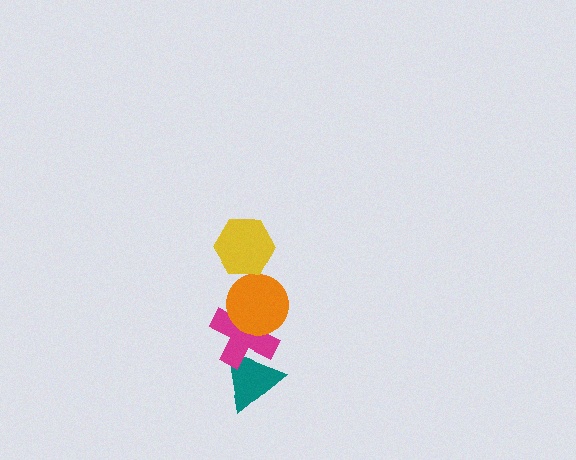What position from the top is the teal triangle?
The teal triangle is 4th from the top.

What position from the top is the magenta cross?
The magenta cross is 3rd from the top.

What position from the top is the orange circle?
The orange circle is 2nd from the top.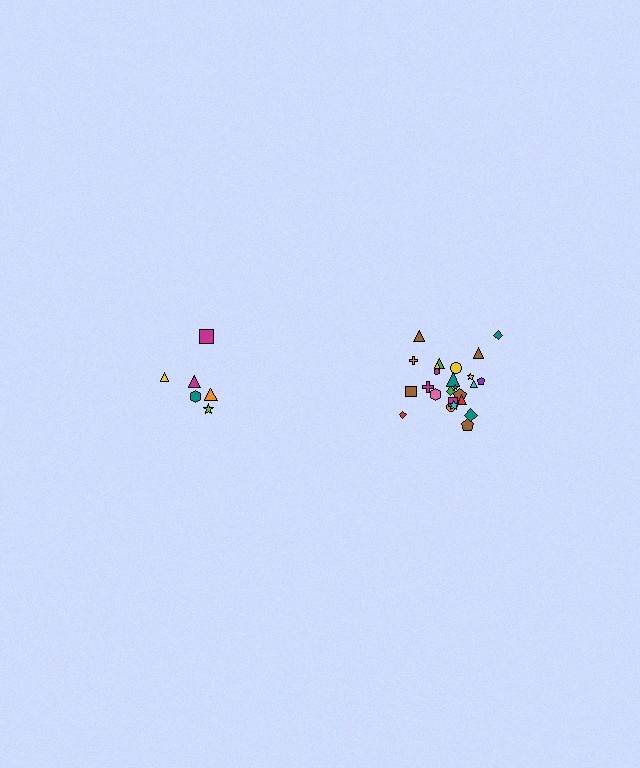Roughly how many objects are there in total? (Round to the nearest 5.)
Roughly 30 objects in total.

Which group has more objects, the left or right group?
The right group.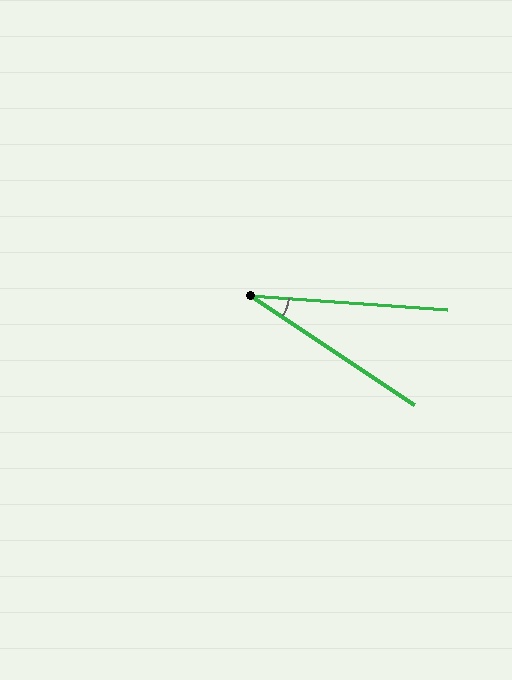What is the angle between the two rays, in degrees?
Approximately 30 degrees.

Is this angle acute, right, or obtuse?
It is acute.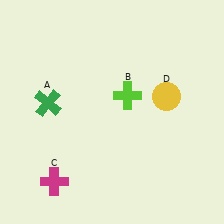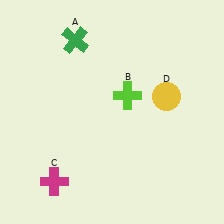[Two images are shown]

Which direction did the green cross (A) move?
The green cross (A) moved up.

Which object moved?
The green cross (A) moved up.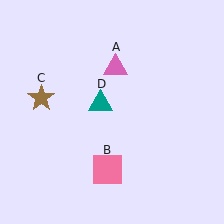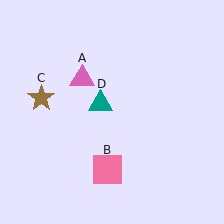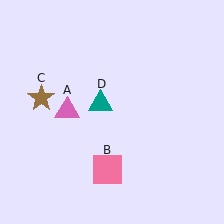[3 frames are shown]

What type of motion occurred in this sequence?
The pink triangle (object A) rotated counterclockwise around the center of the scene.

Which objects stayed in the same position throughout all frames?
Pink square (object B) and brown star (object C) and teal triangle (object D) remained stationary.